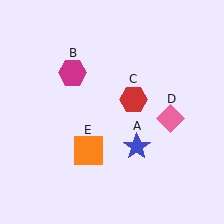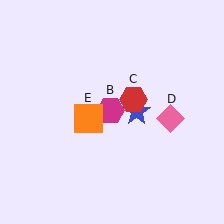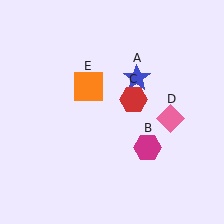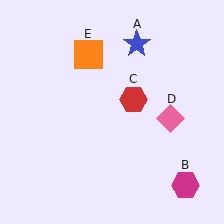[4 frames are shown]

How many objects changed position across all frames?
3 objects changed position: blue star (object A), magenta hexagon (object B), orange square (object E).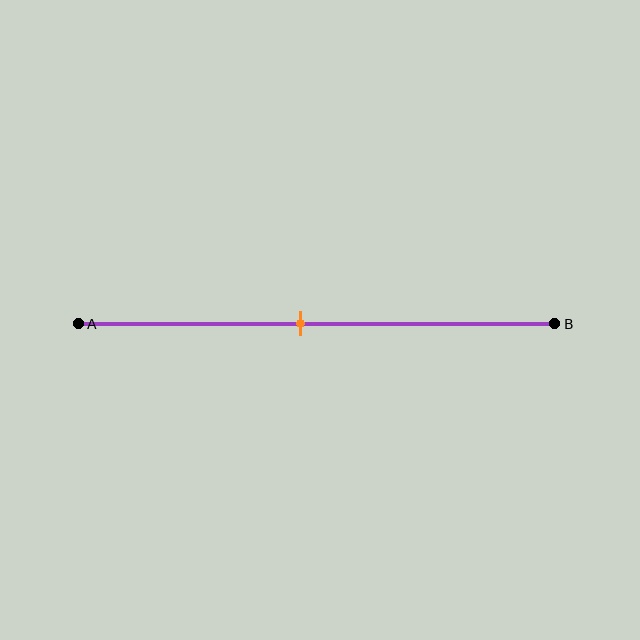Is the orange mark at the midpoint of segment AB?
No, the mark is at about 45% from A, not at the 50% midpoint.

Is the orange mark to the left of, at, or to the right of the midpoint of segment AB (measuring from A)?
The orange mark is to the left of the midpoint of segment AB.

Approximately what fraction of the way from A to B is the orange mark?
The orange mark is approximately 45% of the way from A to B.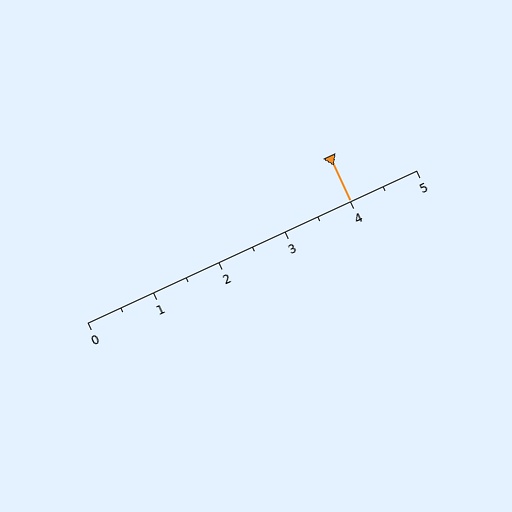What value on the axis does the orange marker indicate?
The marker indicates approximately 4.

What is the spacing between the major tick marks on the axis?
The major ticks are spaced 1 apart.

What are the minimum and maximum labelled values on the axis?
The axis runs from 0 to 5.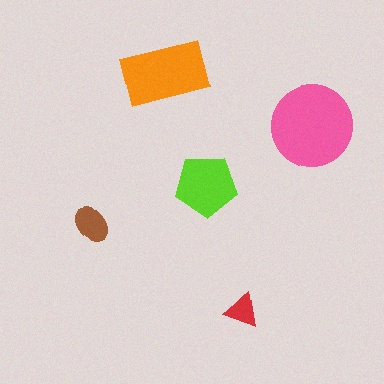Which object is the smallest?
The red triangle.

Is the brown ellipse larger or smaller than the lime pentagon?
Smaller.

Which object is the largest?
The pink circle.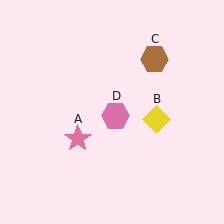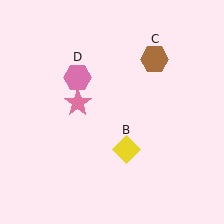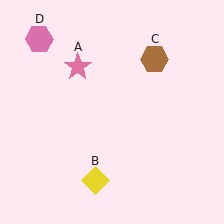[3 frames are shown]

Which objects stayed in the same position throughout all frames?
Brown hexagon (object C) remained stationary.